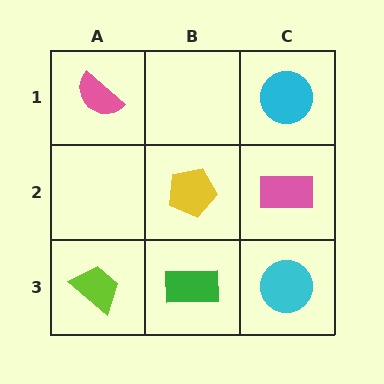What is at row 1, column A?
A pink semicircle.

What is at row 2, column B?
A yellow pentagon.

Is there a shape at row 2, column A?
No, that cell is empty.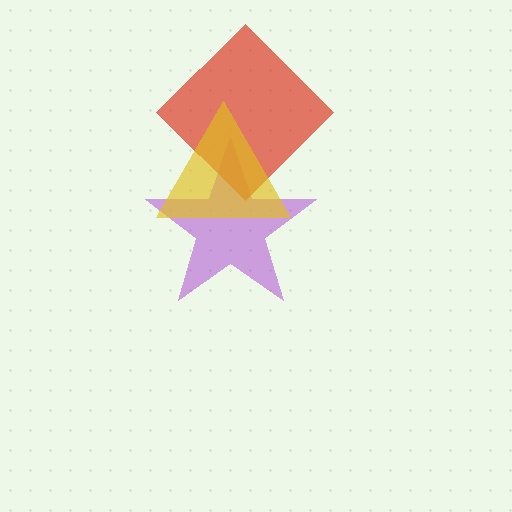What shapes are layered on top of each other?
The layered shapes are: a purple star, a red diamond, a yellow triangle.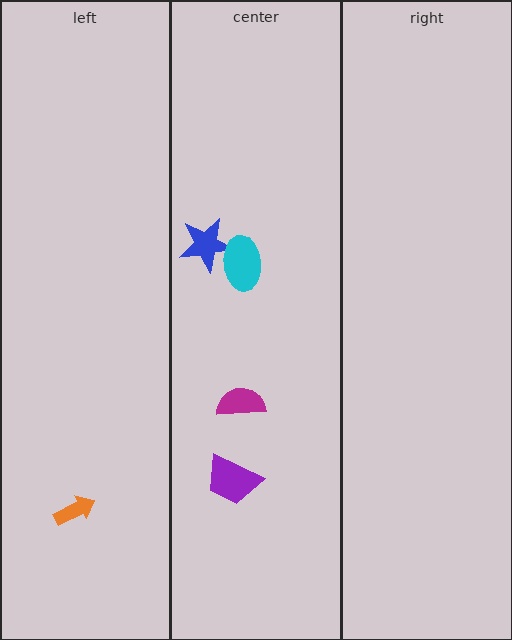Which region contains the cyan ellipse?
The center region.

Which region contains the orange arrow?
The left region.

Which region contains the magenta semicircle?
The center region.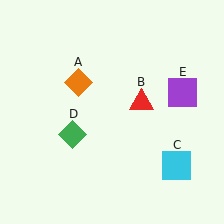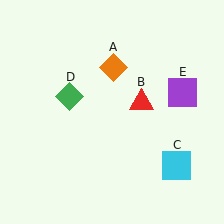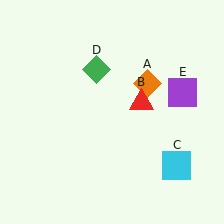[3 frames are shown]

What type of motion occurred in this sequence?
The orange diamond (object A), green diamond (object D) rotated clockwise around the center of the scene.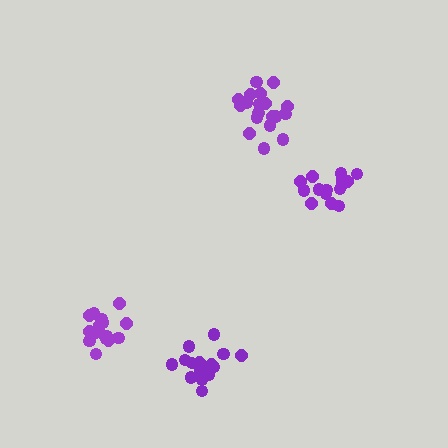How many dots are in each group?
Group 1: 15 dots, Group 2: 17 dots, Group 3: 20 dots, Group 4: 15 dots (67 total).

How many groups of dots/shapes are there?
There are 4 groups.